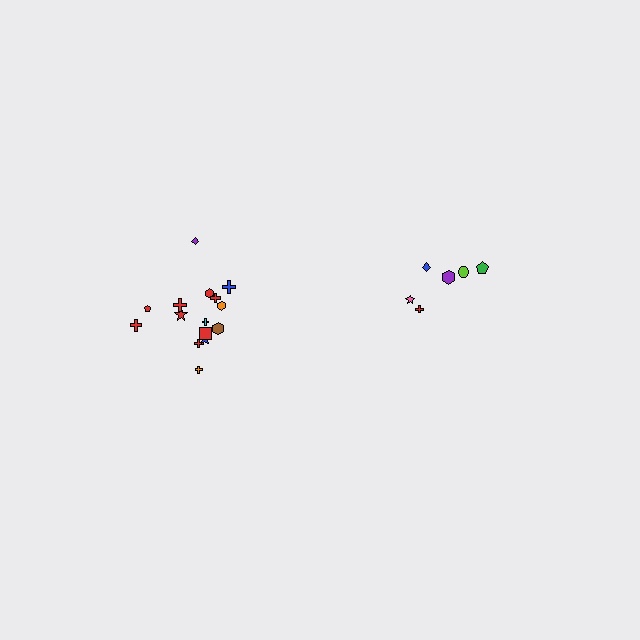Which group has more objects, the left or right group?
The left group.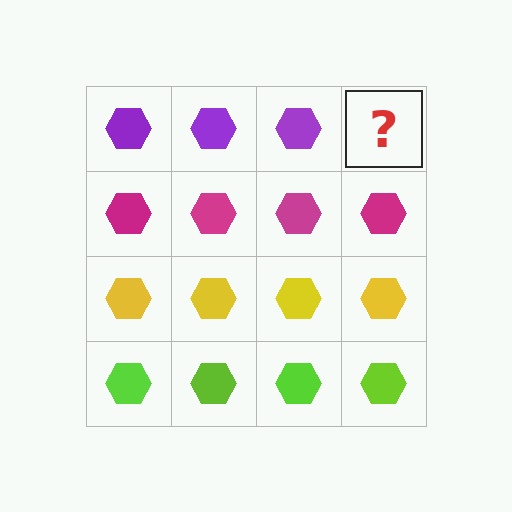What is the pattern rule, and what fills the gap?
The rule is that each row has a consistent color. The gap should be filled with a purple hexagon.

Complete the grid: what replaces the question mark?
The question mark should be replaced with a purple hexagon.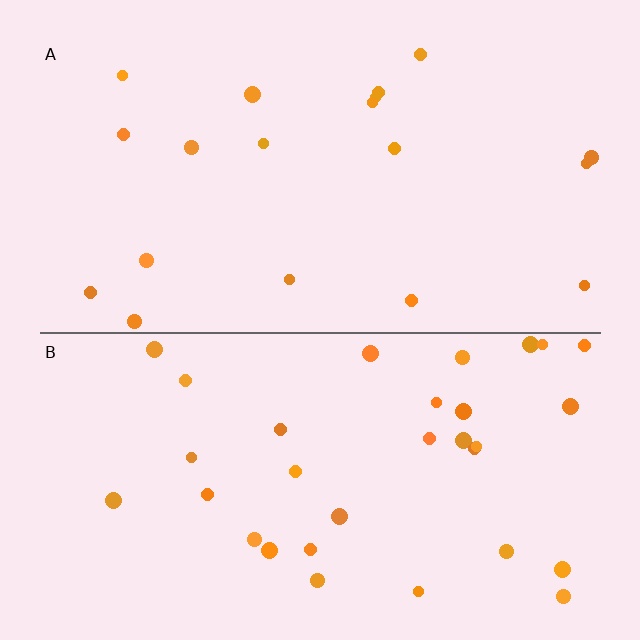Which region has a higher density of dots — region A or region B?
B (the bottom).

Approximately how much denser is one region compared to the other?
Approximately 1.7× — region B over region A.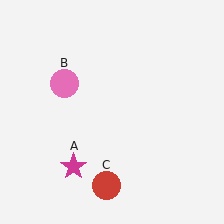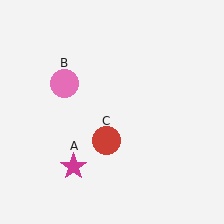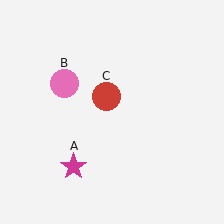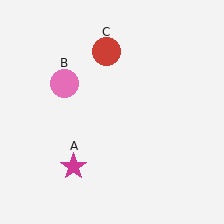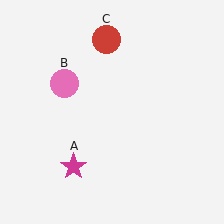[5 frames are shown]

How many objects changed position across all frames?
1 object changed position: red circle (object C).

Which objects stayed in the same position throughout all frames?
Magenta star (object A) and pink circle (object B) remained stationary.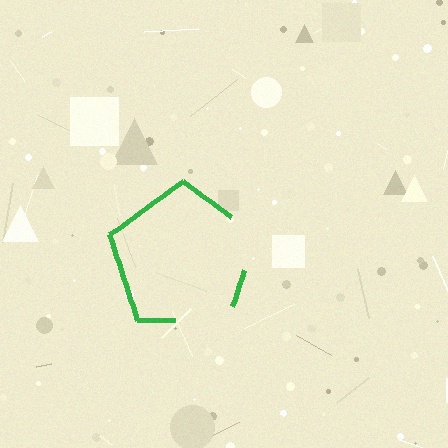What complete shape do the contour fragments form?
The contour fragments form a pentagon.